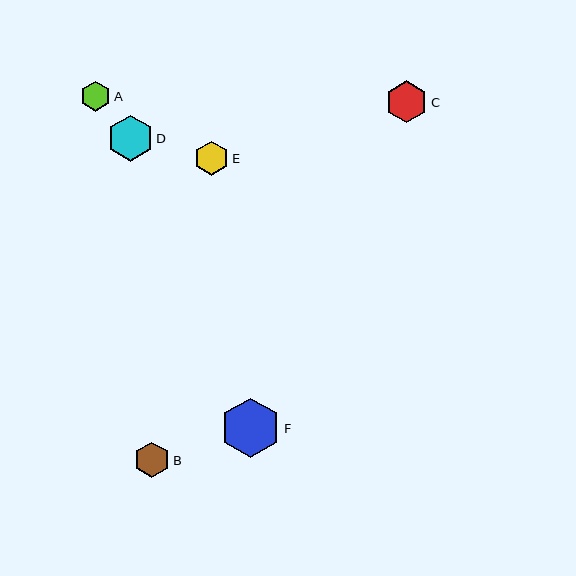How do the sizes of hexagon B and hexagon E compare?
Hexagon B and hexagon E are approximately the same size.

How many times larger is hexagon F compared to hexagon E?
Hexagon F is approximately 1.7 times the size of hexagon E.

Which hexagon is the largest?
Hexagon F is the largest with a size of approximately 60 pixels.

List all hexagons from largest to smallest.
From largest to smallest: F, D, C, B, E, A.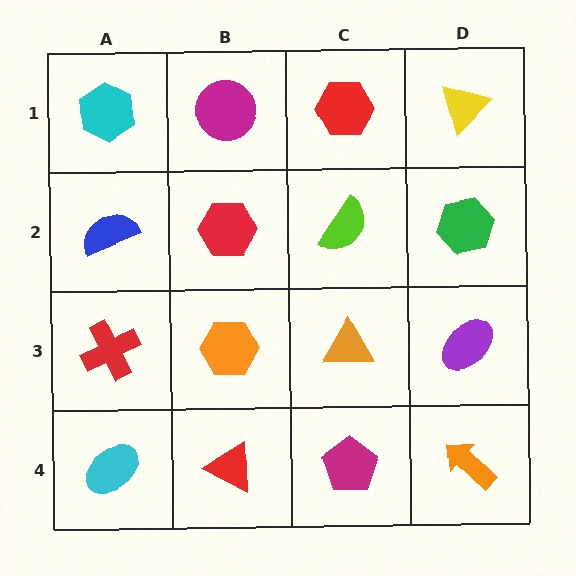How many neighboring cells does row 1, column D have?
2.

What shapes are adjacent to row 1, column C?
A lime semicircle (row 2, column C), a magenta circle (row 1, column B), a yellow triangle (row 1, column D).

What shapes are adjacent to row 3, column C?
A lime semicircle (row 2, column C), a magenta pentagon (row 4, column C), an orange hexagon (row 3, column B), a purple ellipse (row 3, column D).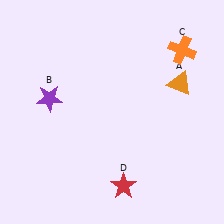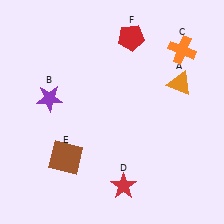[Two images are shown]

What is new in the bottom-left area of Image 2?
A brown square (E) was added in the bottom-left area of Image 2.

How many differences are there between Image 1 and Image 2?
There are 2 differences between the two images.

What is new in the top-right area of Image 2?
A red pentagon (F) was added in the top-right area of Image 2.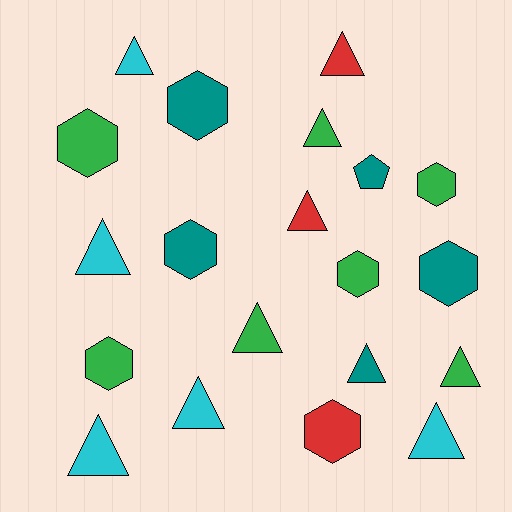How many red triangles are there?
There are 2 red triangles.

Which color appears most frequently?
Green, with 7 objects.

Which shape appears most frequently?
Triangle, with 11 objects.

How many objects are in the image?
There are 20 objects.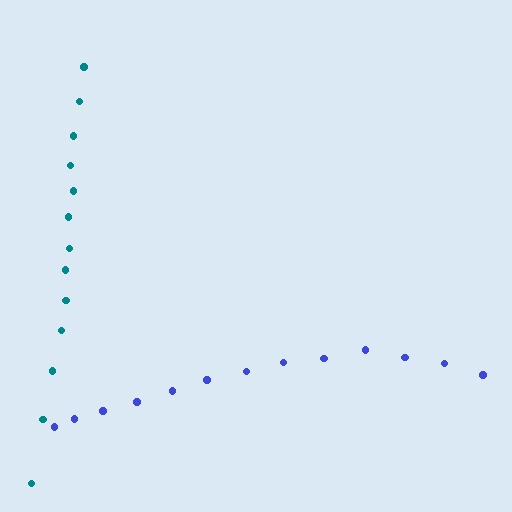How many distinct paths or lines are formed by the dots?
There are 2 distinct paths.